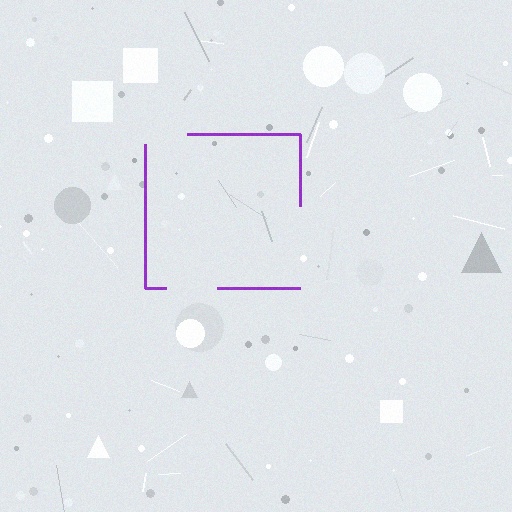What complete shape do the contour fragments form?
The contour fragments form a square.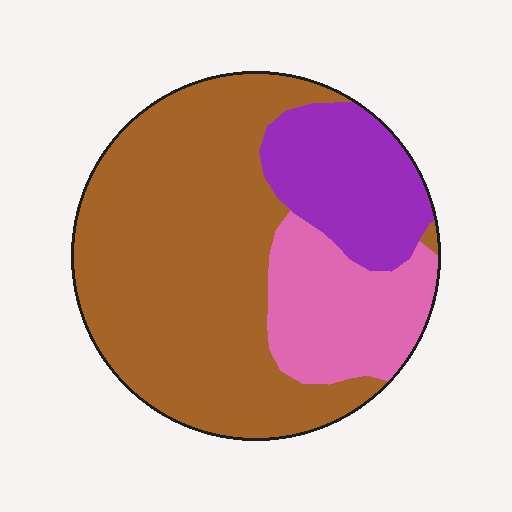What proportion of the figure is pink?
Pink takes up less than a quarter of the figure.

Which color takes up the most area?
Brown, at roughly 60%.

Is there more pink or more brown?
Brown.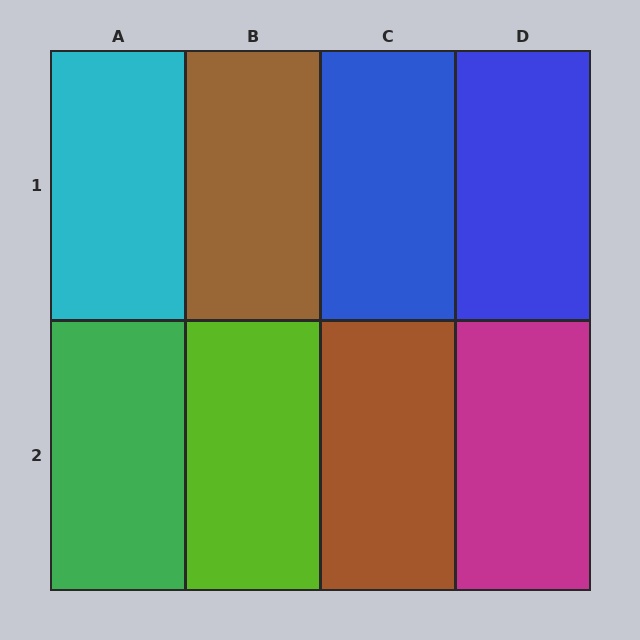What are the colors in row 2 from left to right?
Green, lime, brown, magenta.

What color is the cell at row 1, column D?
Blue.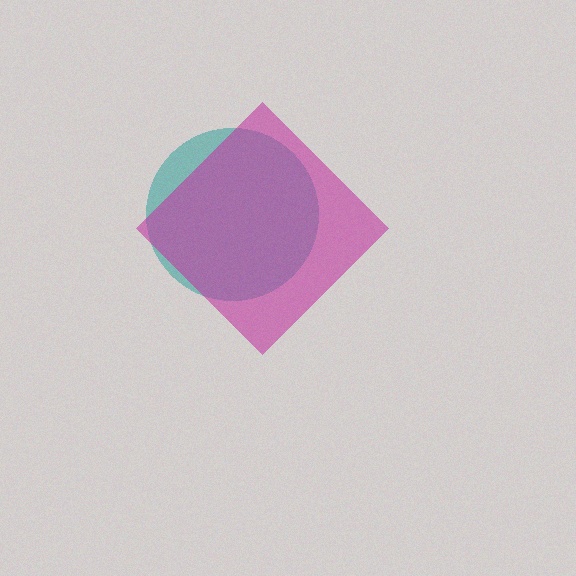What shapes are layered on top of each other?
The layered shapes are: a teal circle, a magenta diamond.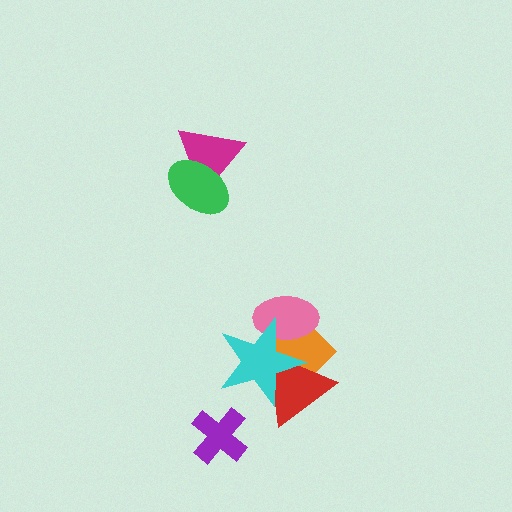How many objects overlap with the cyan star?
3 objects overlap with the cyan star.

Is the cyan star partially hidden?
No, no other shape covers it.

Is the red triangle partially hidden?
Yes, it is partially covered by another shape.